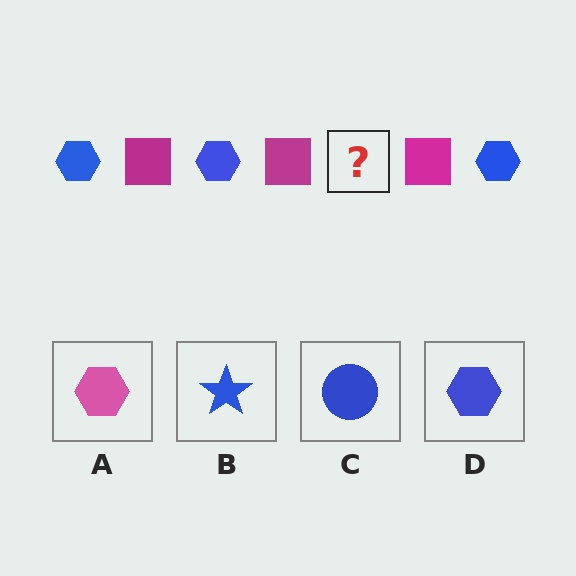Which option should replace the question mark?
Option D.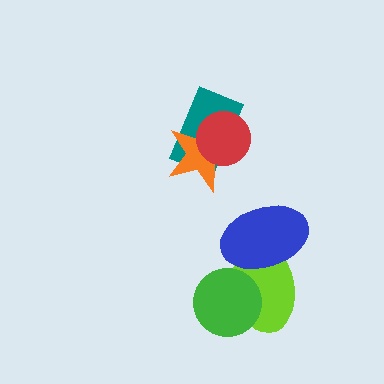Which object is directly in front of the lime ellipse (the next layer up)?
The green circle is directly in front of the lime ellipse.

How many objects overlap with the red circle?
2 objects overlap with the red circle.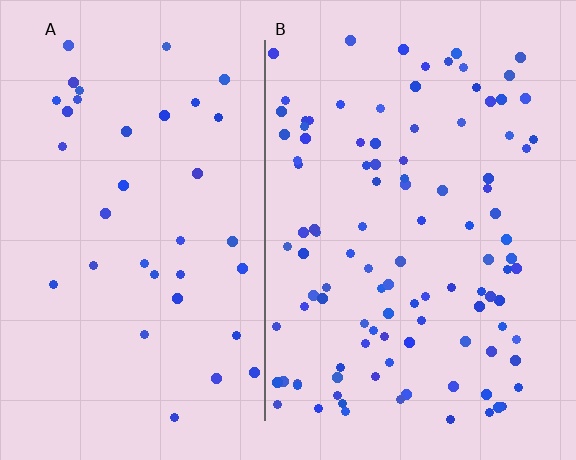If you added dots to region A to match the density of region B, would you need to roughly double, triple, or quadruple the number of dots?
Approximately triple.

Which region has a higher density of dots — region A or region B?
B (the right).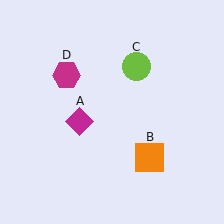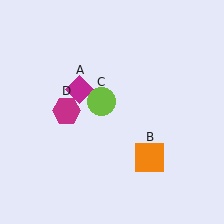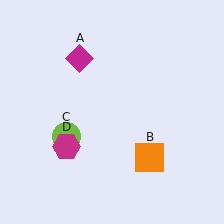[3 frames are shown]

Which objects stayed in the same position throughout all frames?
Orange square (object B) remained stationary.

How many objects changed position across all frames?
3 objects changed position: magenta diamond (object A), lime circle (object C), magenta hexagon (object D).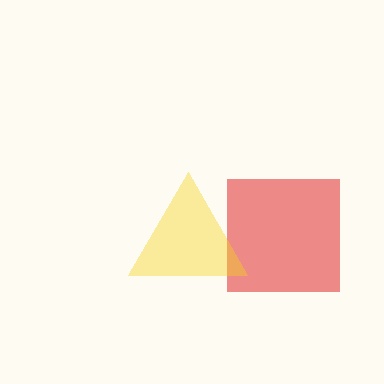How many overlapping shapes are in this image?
There are 2 overlapping shapes in the image.